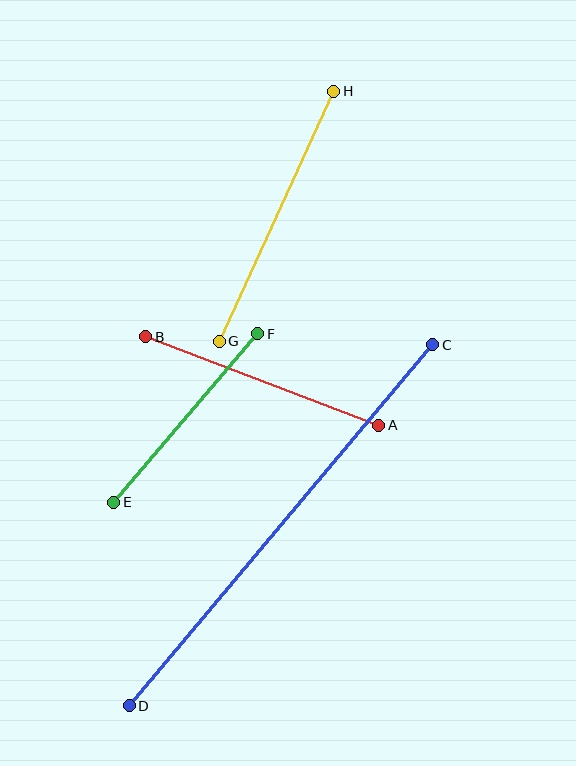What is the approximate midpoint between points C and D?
The midpoint is at approximately (281, 525) pixels.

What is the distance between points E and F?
The distance is approximately 222 pixels.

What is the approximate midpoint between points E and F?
The midpoint is at approximately (186, 418) pixels.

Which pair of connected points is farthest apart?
Points C and D are farthest apart.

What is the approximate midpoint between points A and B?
The midpoint is at approximately (262, 381) pixels.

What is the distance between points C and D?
The distance is approximately 472 pixels.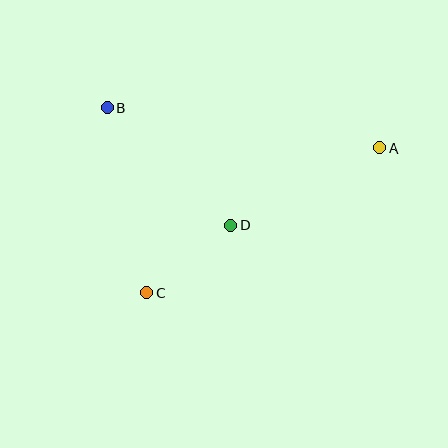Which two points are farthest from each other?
Points A and B are farthest from each other.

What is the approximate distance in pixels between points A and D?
The distance between A and D is approximately 168 pixels.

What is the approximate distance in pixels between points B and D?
The distance between B and D is approximately 170 pixels.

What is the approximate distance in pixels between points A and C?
The distance between A and C is approximately 275 pixels.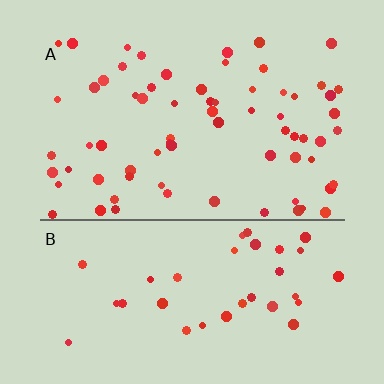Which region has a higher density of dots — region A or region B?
A (the top).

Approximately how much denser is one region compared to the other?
Approximately 1.8× — region A over region B.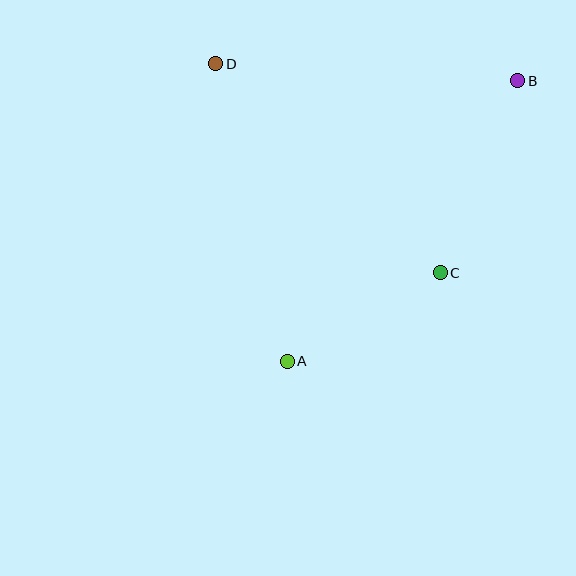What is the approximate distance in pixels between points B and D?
The distance between B and D is approximately 303 pixels.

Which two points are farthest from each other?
Points A and B are farthest from each other.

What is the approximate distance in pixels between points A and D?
The distance between A and D is approximately 306 pixels.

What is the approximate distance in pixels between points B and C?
The distance between B and C is approximately 207 pixels.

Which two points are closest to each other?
Points A and C are closest to each other.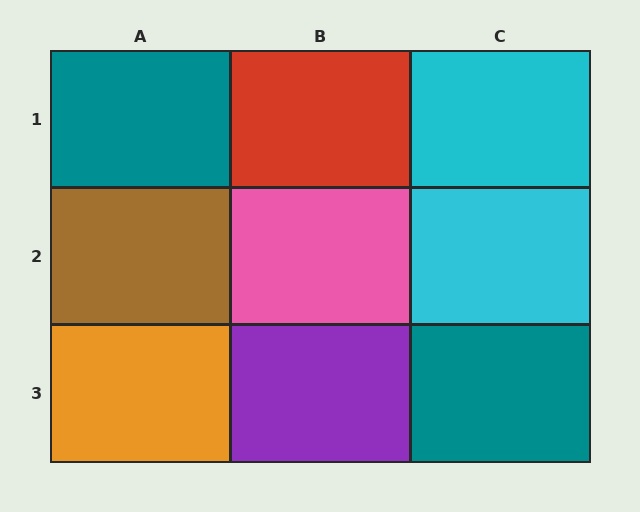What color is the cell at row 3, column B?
Purple.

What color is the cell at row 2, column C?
Cyan.